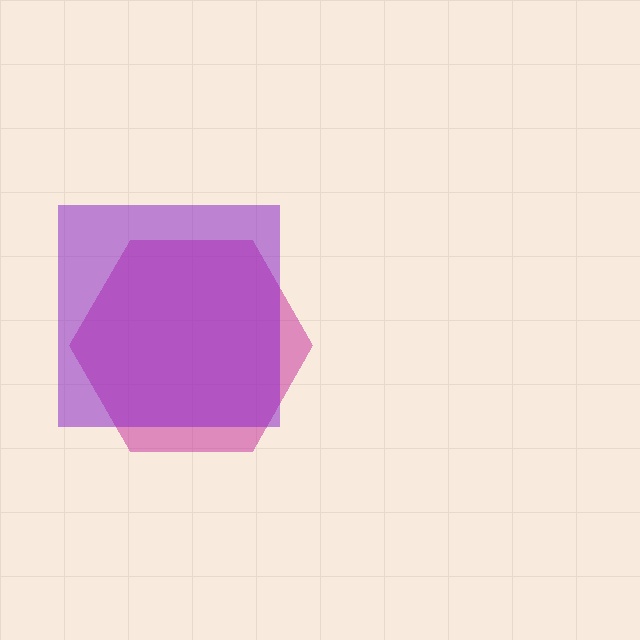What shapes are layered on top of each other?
The layered shapes are: a magenta hexagon, a purple square.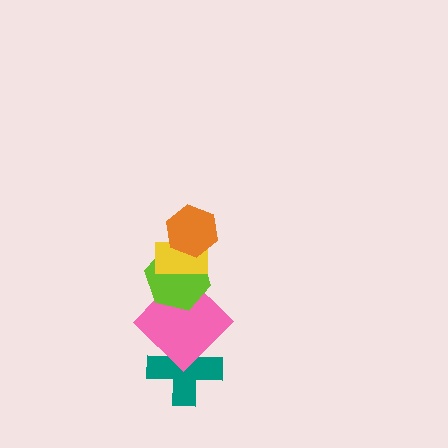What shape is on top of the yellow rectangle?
The orange hexagon is on top of the yellow rectangle.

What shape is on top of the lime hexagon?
The yellow rectangle is on top of the lime hexagon.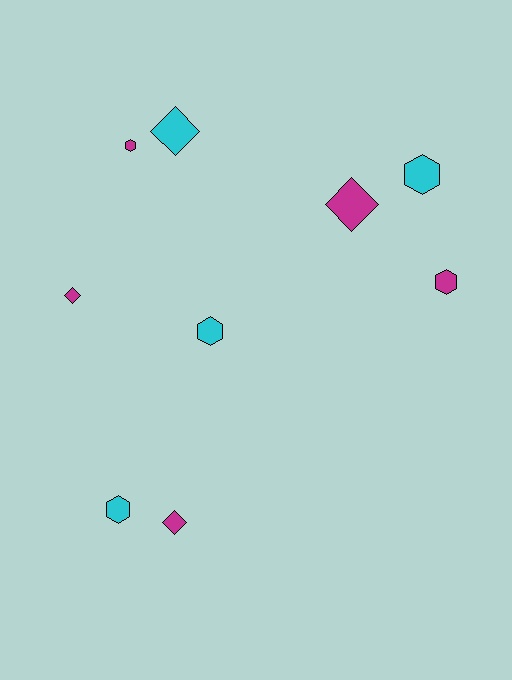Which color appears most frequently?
Magenta, with 5 objects.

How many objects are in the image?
There are 9 objects.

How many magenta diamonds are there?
There are 3 magenta diamonds.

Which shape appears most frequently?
Hexagon, with 5 objects.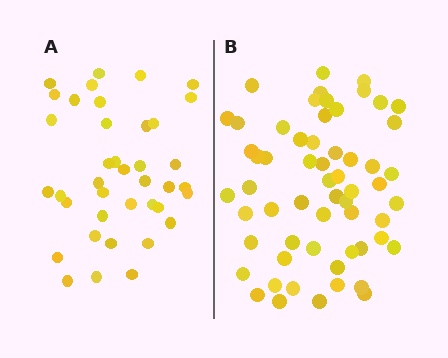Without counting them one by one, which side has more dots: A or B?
Region B (the right region) has more dots.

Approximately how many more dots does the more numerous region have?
Region B has approximately 20 more dots than region A.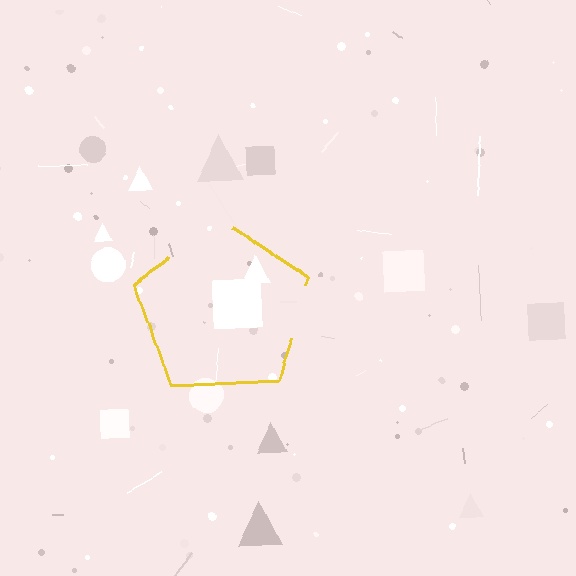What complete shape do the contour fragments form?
The contour fragments form a pentagon.